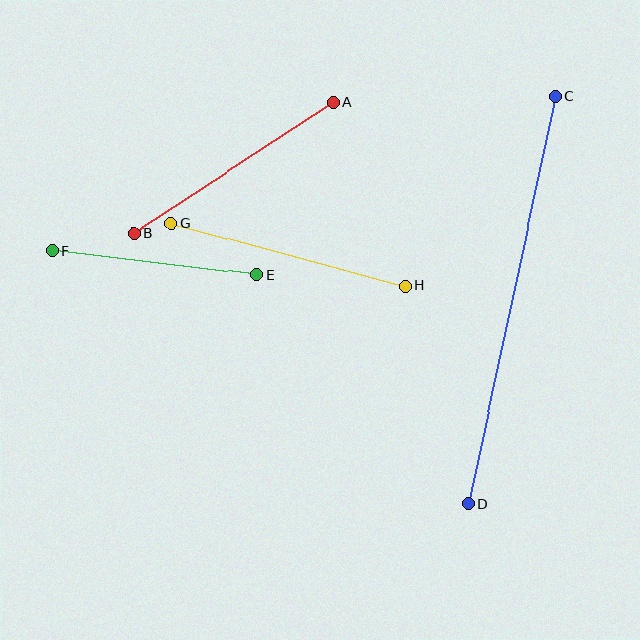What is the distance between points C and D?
The distance is approximately 417 pixels.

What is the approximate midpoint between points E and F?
The midpoint is at approximately (154, 263) pixels.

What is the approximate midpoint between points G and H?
The midpoint is at approximately (288, 254) pixels.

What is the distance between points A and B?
The distance is approximately 239 pixels.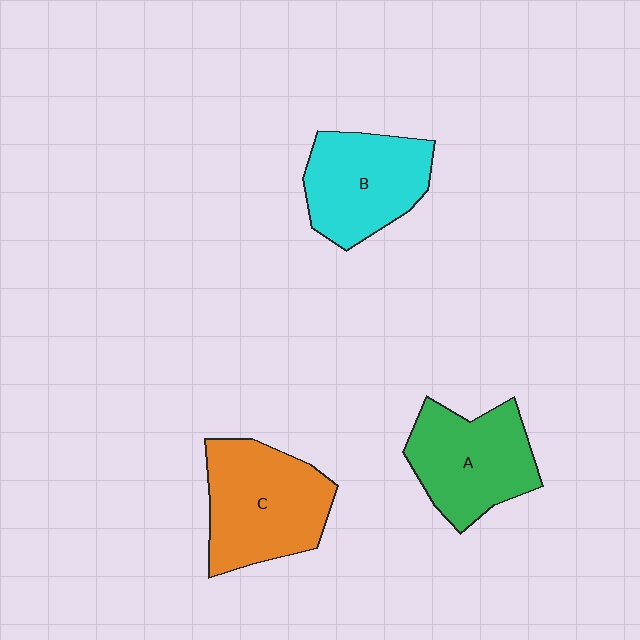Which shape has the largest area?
Shape C (orange).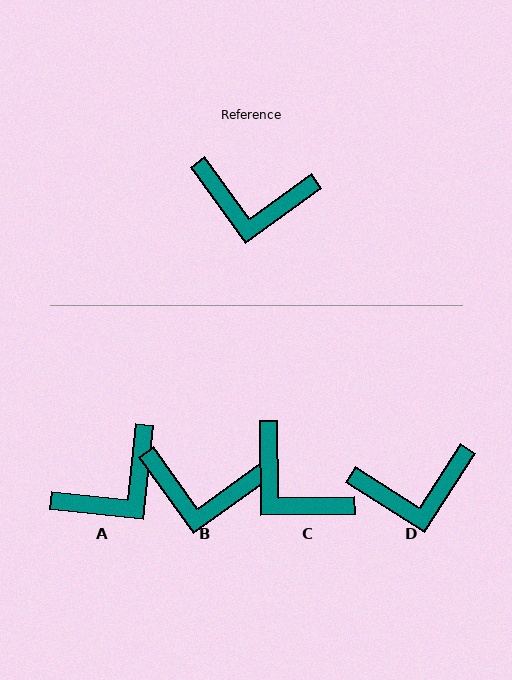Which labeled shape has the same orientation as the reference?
B.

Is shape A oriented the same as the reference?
No, it is off by about 48 degrees.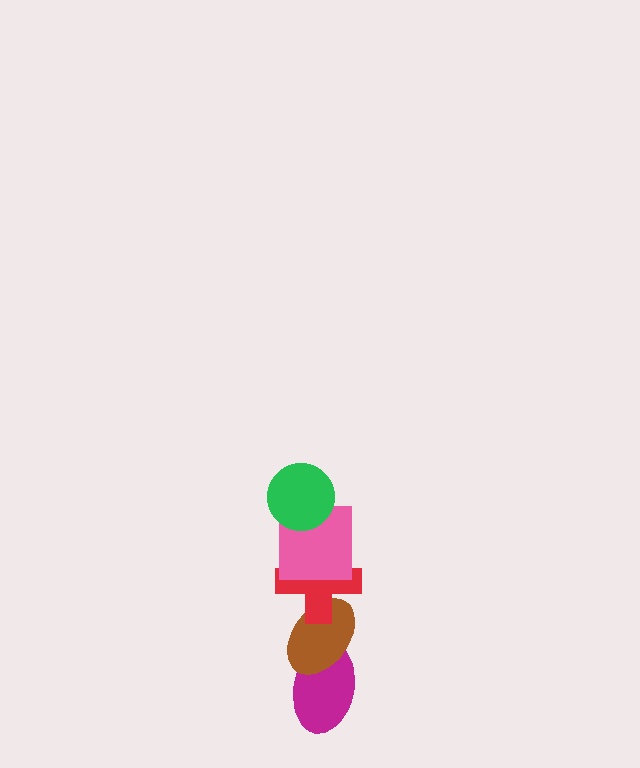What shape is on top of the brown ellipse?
The red cross is on top of the brown ellipse.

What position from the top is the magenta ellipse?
The magenta ellipse is 5th from the top.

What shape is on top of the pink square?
The green circle is on top of the pink square.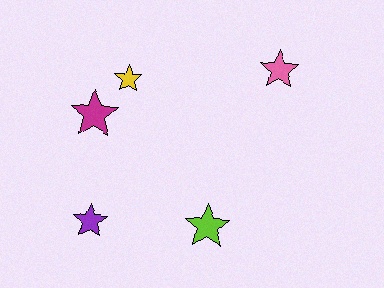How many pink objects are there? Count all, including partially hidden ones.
There is 1 pink object.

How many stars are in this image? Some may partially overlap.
There are 5 stars.